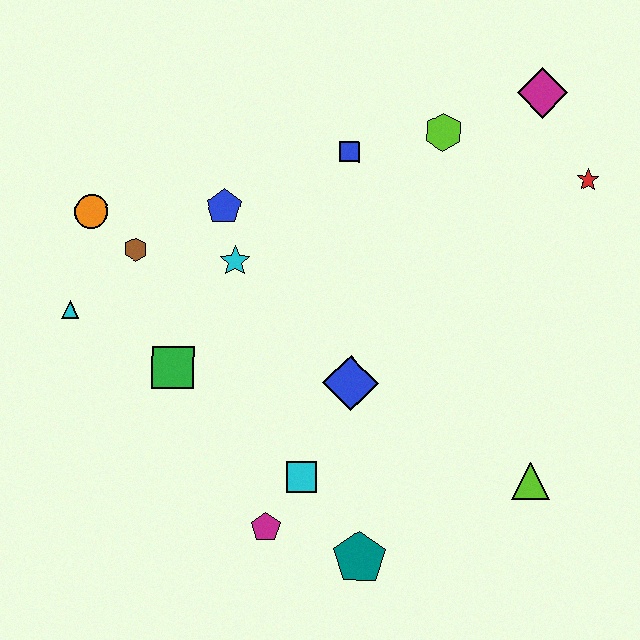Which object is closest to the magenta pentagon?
The cyan square is closest to the magenta pentagon.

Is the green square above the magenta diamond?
No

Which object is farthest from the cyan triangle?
The red star is farthest from the cyan triangle.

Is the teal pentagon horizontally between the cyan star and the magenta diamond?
Yes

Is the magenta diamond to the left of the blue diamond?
No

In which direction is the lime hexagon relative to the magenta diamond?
The lime hexagon is to the left of the magenta diamond.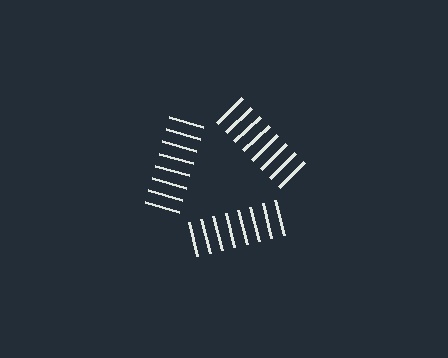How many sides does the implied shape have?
3 sides — the line-ends trace a triangle.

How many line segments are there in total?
24 — 8 along each of the 3 edges.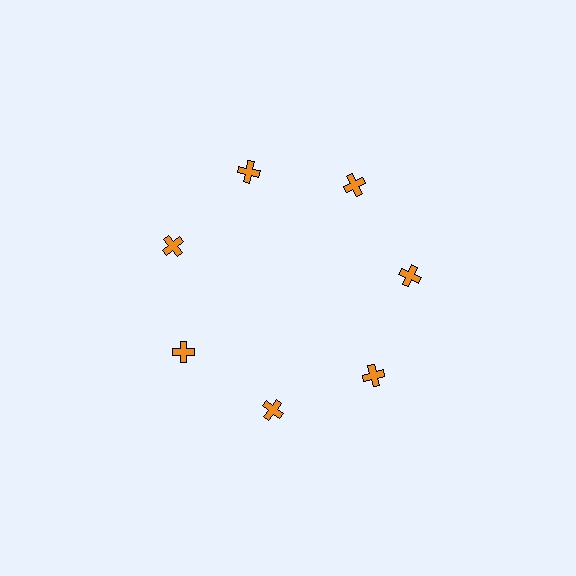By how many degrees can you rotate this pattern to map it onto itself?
The pattern maps onto itself every 51 degrees of rotation.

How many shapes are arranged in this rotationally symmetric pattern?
There are 7 shapes, arranged in 7 groups of 1.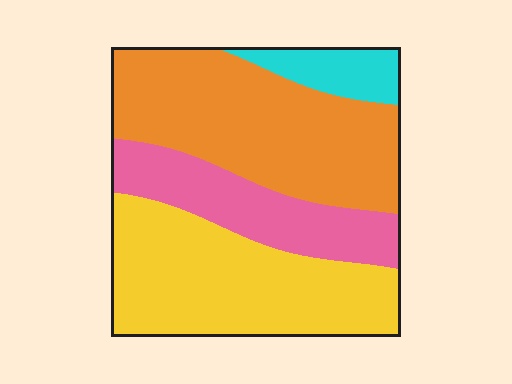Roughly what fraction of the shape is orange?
Orange covers 38% of the shape.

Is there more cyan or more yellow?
Yellow.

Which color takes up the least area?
Cyan, at roughly 10%.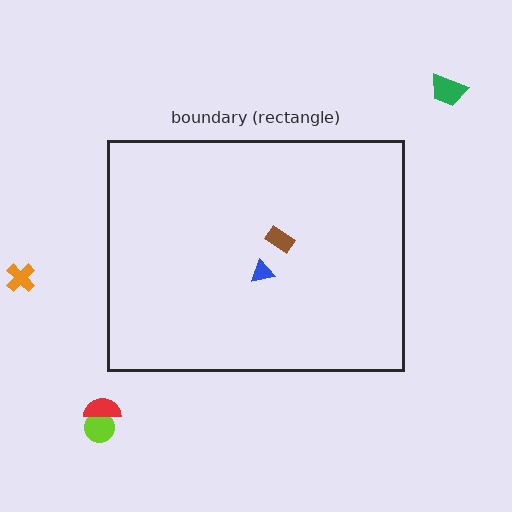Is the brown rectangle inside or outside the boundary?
Inside.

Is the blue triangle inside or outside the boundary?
Inside.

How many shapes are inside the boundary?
2 inside, 4 outside.